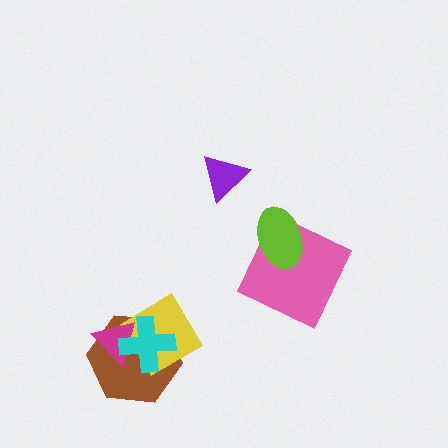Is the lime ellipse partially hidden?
No, no other shape covers it.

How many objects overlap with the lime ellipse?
1 object overlaps with the lime ellipse.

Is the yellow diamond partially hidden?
Yes, it is partially covered by another shape.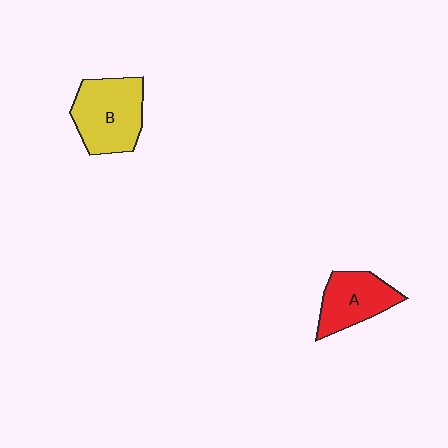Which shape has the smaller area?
Shape A (red).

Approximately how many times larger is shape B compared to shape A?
Approximately 1.3 times.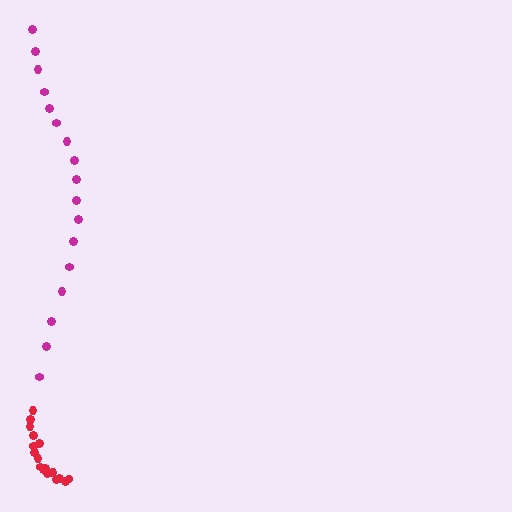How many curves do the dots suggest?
There are 2 distinct paths.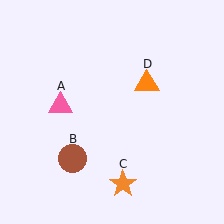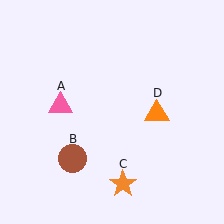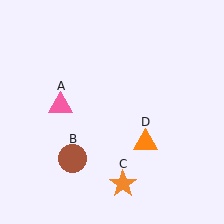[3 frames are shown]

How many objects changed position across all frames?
1 object changed position: orange triangle (object D).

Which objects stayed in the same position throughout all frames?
Pink triangle (object A) and brown circle (object B) and orange star (object C) remained stationary.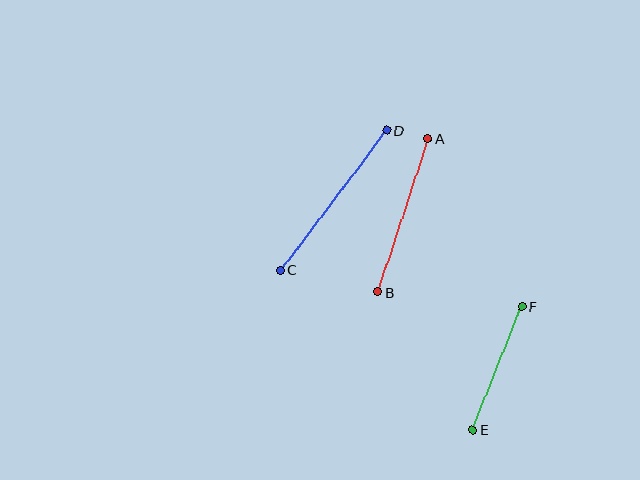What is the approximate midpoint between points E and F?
The midpoint is at approximately (497, 368) pixels.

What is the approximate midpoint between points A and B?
The midpoint is at approximately (403, 215) pixels.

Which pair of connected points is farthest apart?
Points C and D are farthest apart.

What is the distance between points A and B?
The distance is approximately 161 pixels.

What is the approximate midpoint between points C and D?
The midpoint is at approximately (334, 200) pixels.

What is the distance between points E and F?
The distance is approximately 133 pixels.